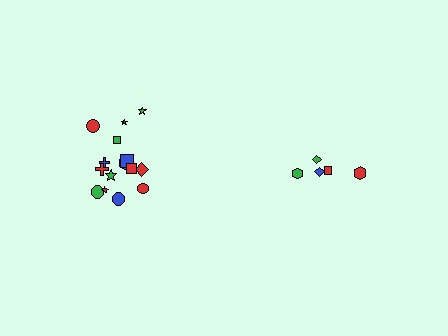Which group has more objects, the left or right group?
The left group.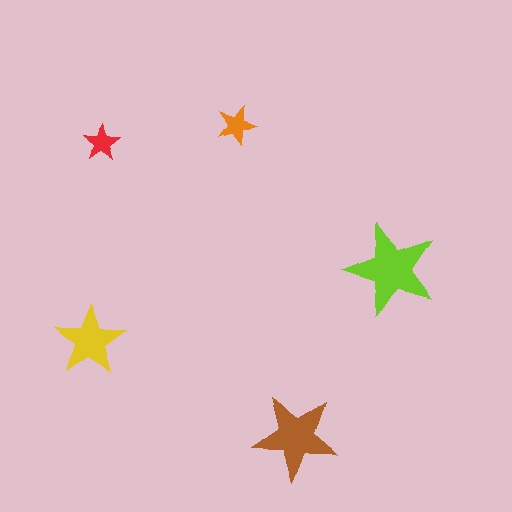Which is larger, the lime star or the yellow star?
The lime one.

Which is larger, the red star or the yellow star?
The yellow one.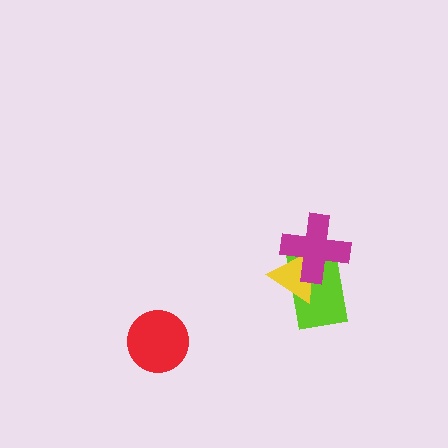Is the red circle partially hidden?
No, no other shape covers it.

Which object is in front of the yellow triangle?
The magenta cross is in front of the yellow triangle.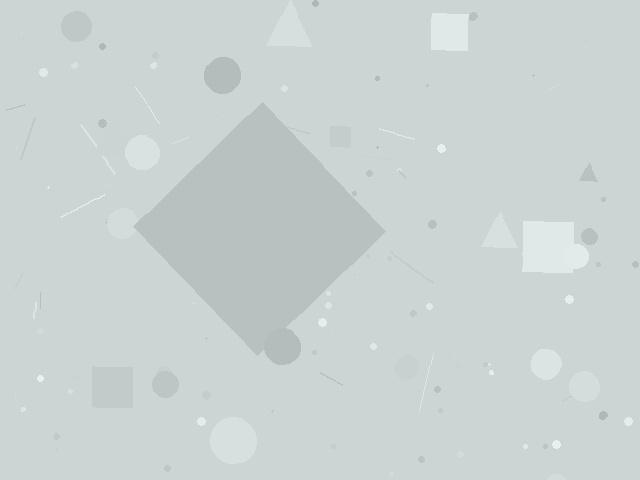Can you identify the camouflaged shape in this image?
The camouflaged shape is a diamond.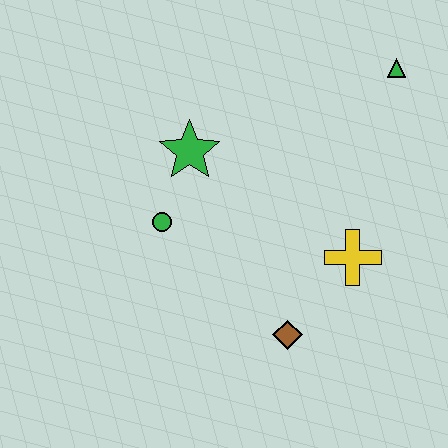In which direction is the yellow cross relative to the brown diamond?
The yellow cross is above the brown diamond.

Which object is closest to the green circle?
The green star is closest to the green circle.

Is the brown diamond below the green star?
Yes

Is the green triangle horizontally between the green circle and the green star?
No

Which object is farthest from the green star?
The green triangle is farthest from the green star.